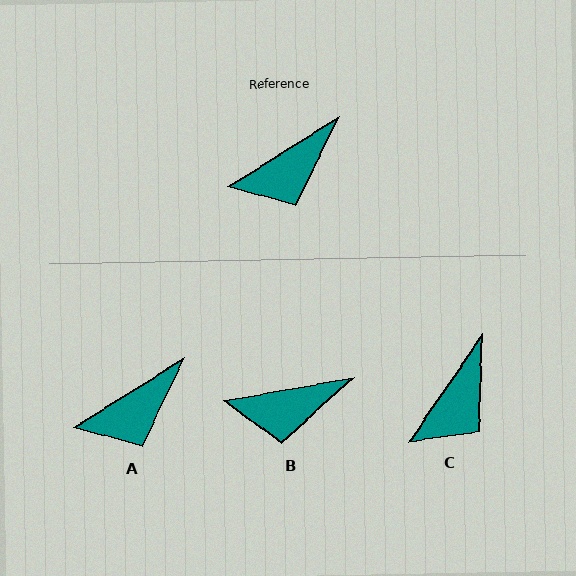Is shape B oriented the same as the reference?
No, it is off by about 22 degrees.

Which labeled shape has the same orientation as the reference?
A.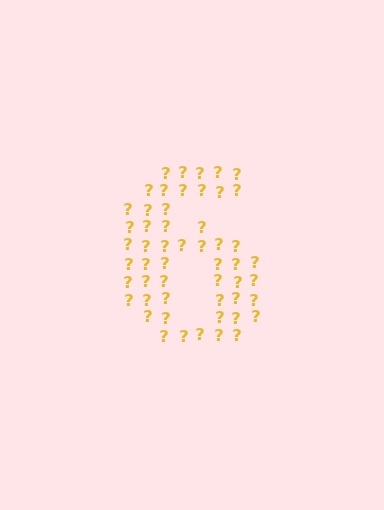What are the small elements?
The small elements are question marks.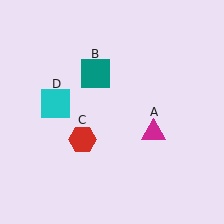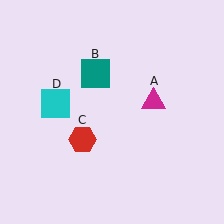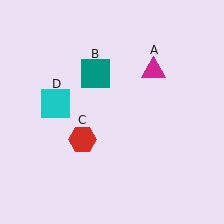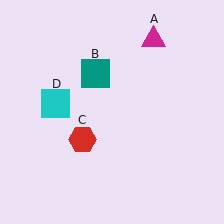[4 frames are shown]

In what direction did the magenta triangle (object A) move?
The magenta triangle (object A) moved up.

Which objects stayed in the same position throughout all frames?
Teal square (object B) and red hexagon (object C) and cyan square (object D) remained stationary.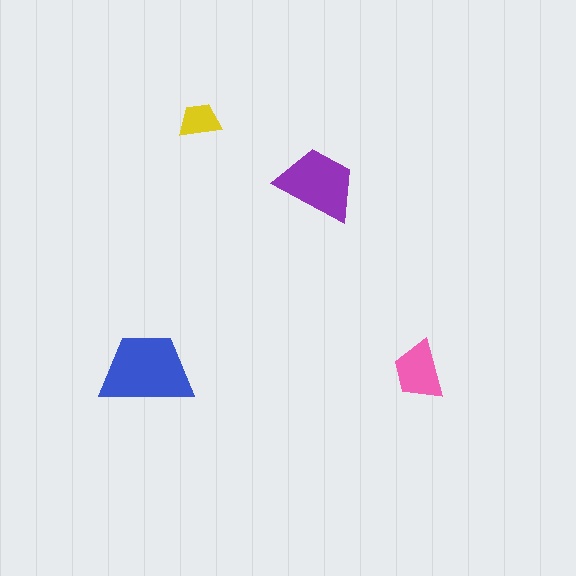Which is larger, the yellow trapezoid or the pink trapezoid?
The pink one.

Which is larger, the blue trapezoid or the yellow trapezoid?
The blue one.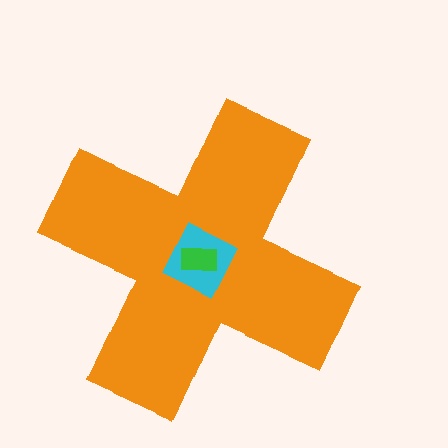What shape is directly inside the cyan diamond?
The green rectangle.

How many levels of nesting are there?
3.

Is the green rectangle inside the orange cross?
Yes.